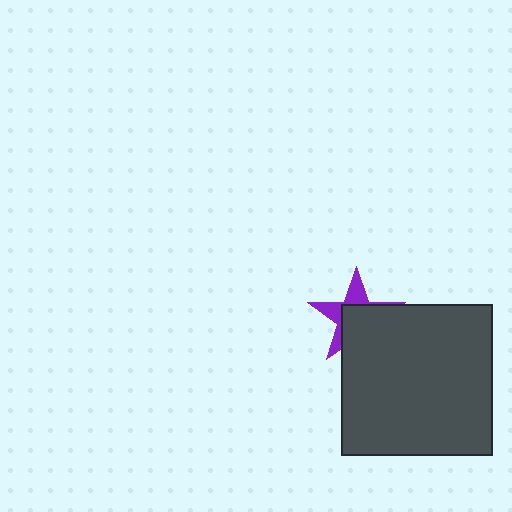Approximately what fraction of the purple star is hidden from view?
Roughly 59% of the purple star is hidden behind the dark gray square.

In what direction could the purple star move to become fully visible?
The purple star could move toward the upper-left. That would shift it out from behind the dark gray square entirely.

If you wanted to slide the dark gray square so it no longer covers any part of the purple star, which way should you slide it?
Slide it toward the lower-right — that is the most direct way to separate the two shapes.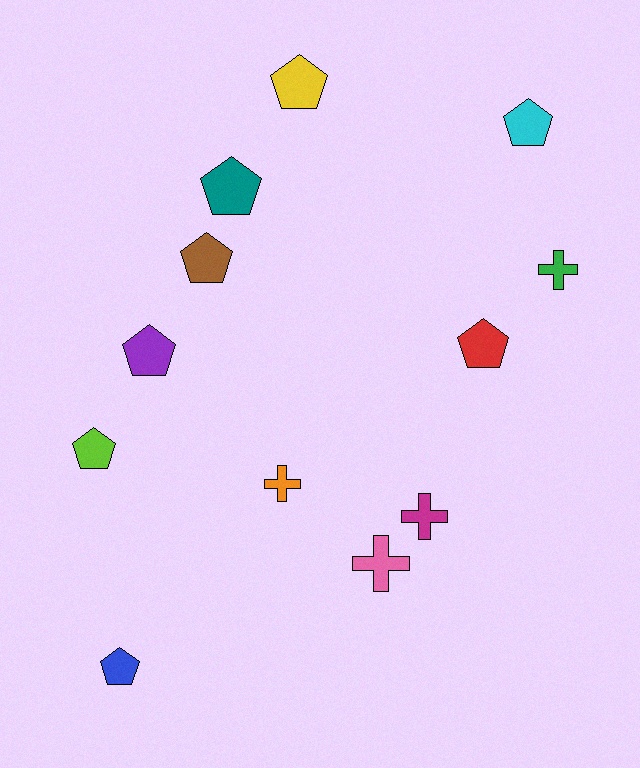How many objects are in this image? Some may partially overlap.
There are 12 objects.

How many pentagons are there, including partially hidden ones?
There are 8 pentagons.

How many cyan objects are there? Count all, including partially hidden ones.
There is 1 cyan object.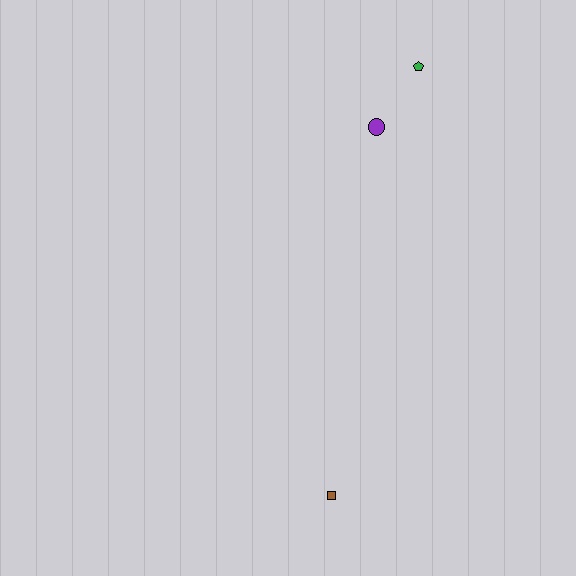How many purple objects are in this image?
There is 1 purple object.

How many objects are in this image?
There are 3 objects.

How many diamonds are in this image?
There are no diamonds.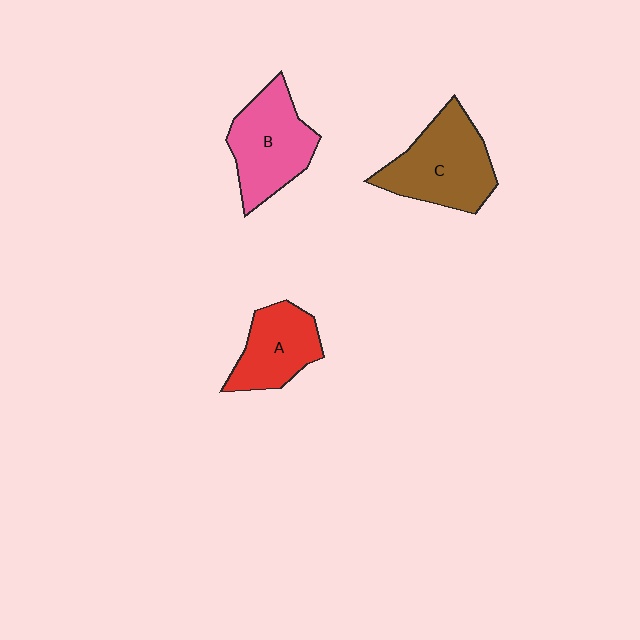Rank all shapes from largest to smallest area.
From largest to smallest: C (brown), B (pink), A (red).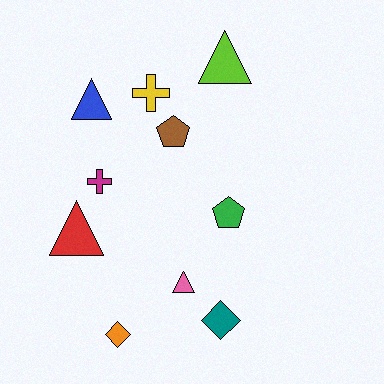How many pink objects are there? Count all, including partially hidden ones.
There is 1 pink object.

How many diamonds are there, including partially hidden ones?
There are 2 diamonds.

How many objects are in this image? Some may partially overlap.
There are 10 objects.